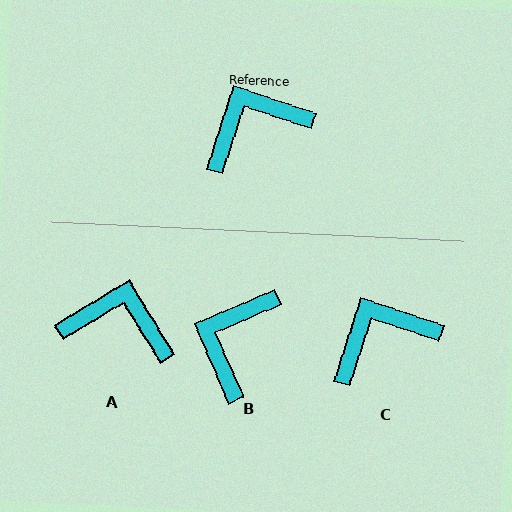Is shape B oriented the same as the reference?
No, it is off by about 41 degrees.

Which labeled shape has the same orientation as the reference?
C.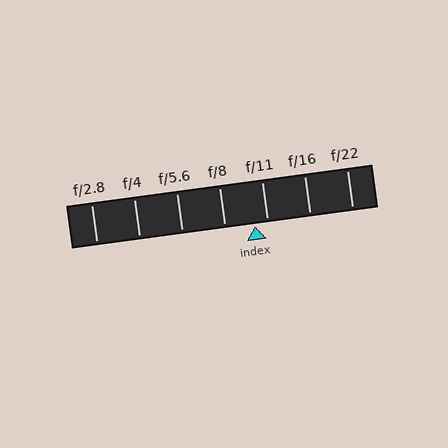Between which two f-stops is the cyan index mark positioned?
The index mark is between f/8 and f/11.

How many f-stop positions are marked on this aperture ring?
There are 7 f-stop positions marked.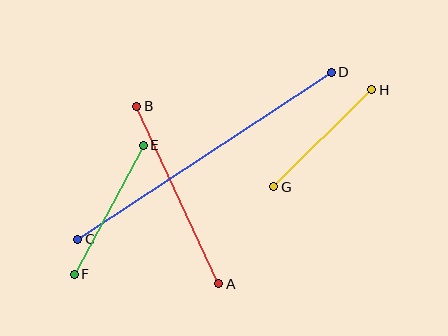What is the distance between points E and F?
The distance is approximately 146 pixels.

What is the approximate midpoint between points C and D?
The midpoint is at approximately (204, 156) pixels.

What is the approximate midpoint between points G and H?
The midpoint is at approximately (323, 138) pixels.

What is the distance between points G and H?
The distance is approximately 138 pixels.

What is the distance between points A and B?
The distance is approximately 196 pixels.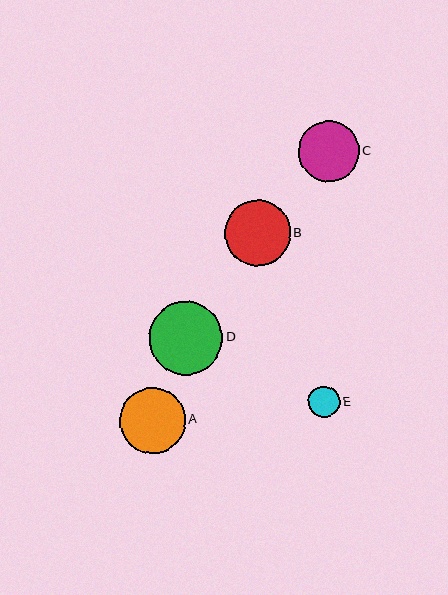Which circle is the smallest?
Circle E is the smallest with a size of approximately 32 pixels.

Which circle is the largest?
Circle D is the largest with a size of approximately 74 pixels.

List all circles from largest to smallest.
From largest to smallest: D, A, B, C, E.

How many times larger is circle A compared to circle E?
Circle A is approximately 2.1 times the size of circle E.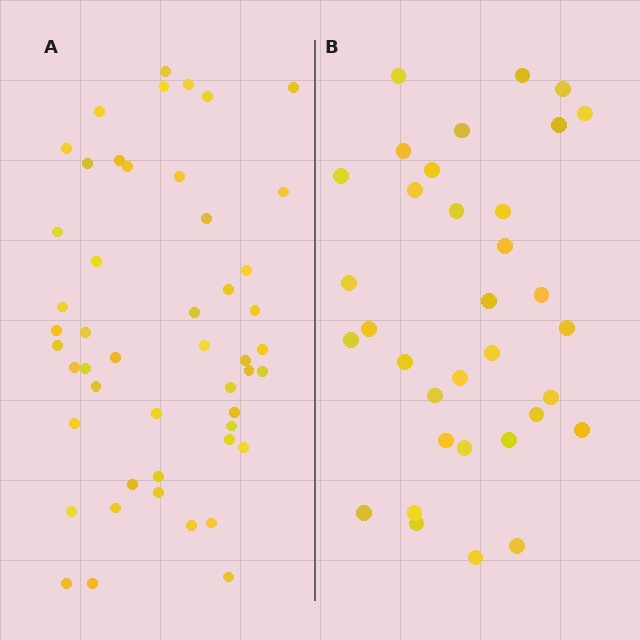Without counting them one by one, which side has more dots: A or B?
Region A (the left region) has more dots.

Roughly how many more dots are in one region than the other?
Region A has approximately 15 more dots than region B.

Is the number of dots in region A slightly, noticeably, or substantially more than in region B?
Region A has noticeably more, but not dramatically so. The ratio is roughly 1.4 to 1.